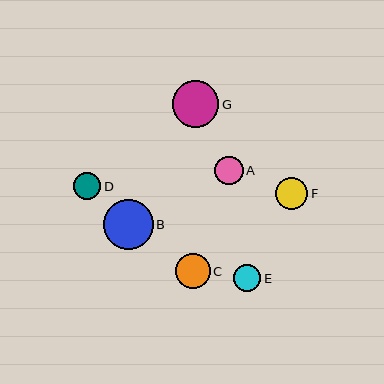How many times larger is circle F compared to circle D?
Circle F is approximately 1.2 times the size of circle D.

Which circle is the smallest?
Circle D is the smallest with a size of approximately 27 pixels.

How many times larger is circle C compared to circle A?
Circle C is approximately 1.2 times the size of circle A.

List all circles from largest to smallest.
From largest to smallest: B, G, C, F, A, E, D.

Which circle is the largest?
Circle B is the largest with a size of approximately 50 pixels.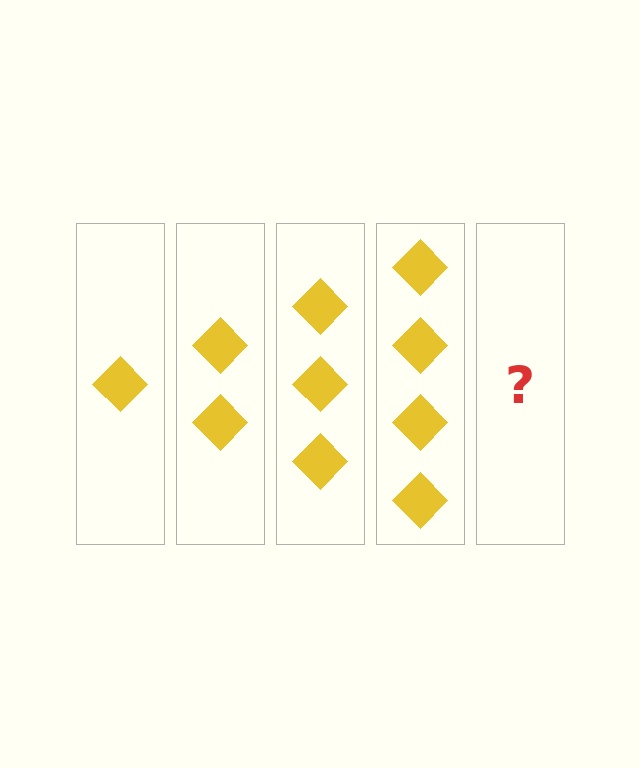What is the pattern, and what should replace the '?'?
The pattern is that each step adds one more diamond. The '?' should be 5 diamonds.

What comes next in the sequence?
The next element should be 5 diamonds.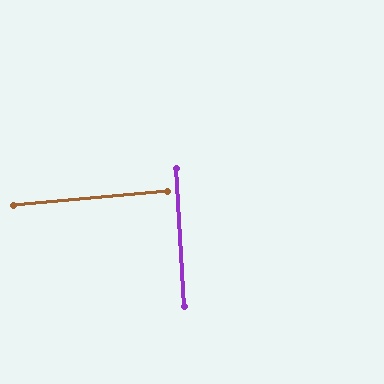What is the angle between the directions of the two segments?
Approximately 88 degrees.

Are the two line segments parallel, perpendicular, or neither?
Perpendicular — they meet at approximately 88°.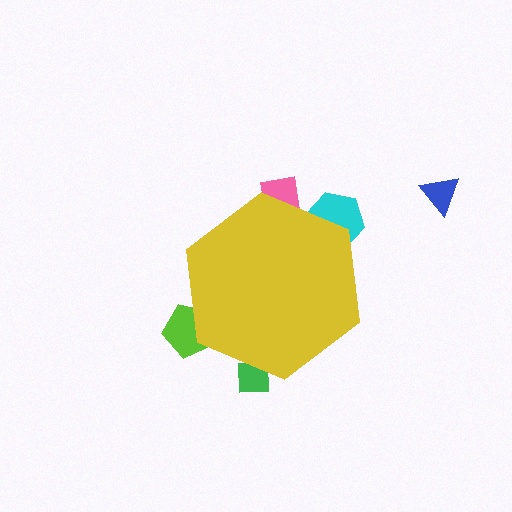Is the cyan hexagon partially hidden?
Yes, the cyan hexagon is partially hidden behind the yellow hexagon.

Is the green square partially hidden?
Yes, the green square is partially hidden behind the yellow hexagon.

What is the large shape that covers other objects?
A yellow hexagon.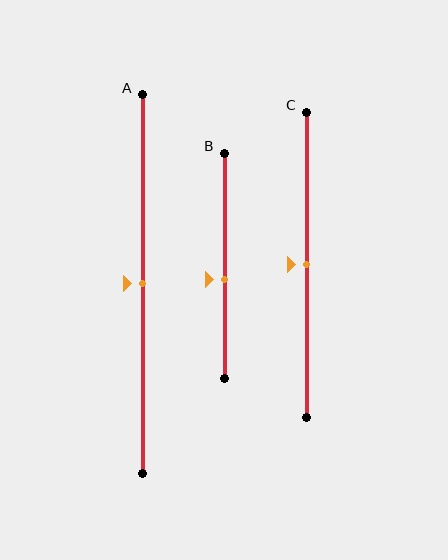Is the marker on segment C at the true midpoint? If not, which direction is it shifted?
Yes, the marker on segment C is at the true midpoint.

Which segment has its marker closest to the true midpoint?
Segment A has its marker closest to the true midpoint.